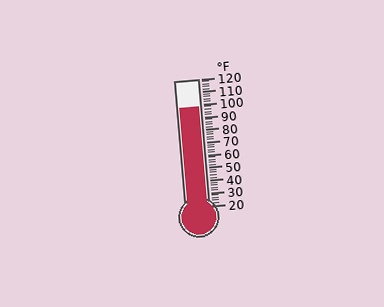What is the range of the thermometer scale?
The thermometer scale ranges from 20°F to 120°F.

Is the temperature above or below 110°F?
The temperature is below 110°F.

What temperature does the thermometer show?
The thermometer shows approximately 98°F.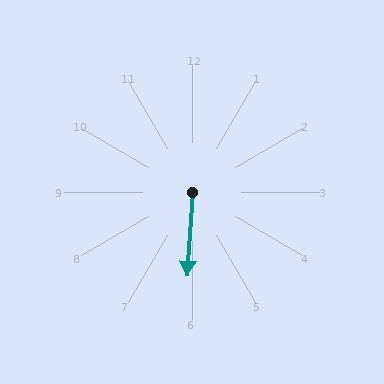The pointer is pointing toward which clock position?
Roughly 6 o'clock.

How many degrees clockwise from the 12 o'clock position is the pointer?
Approximately 184 degrees.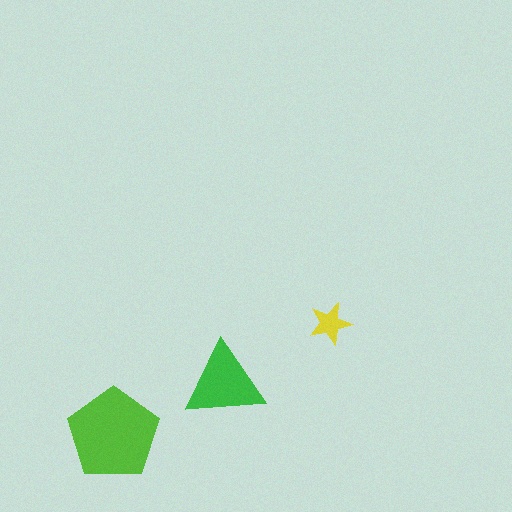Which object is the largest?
The lime pentagon.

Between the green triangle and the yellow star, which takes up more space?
The green triangle.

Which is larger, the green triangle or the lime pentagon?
The lime pentagon.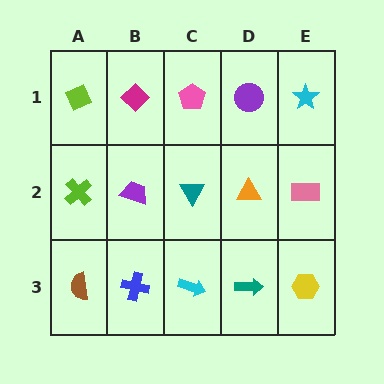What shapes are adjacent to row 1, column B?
A purple trapezoid (row 2, column B), a lime diamond (row 1, column A), a pink pentagon (row 1, column C).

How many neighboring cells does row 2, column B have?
4.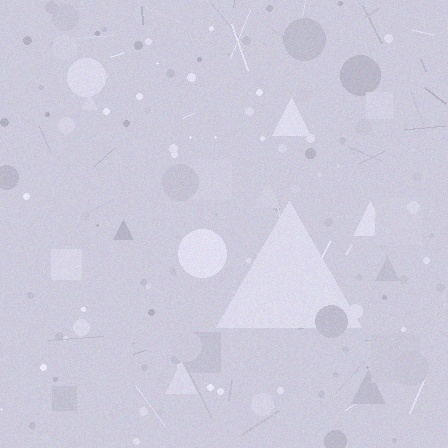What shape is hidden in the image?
A triangle is hidden in the image.